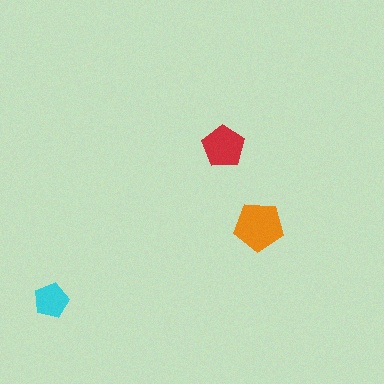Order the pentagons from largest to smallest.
the orange one, the red one, the cyan one.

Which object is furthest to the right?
The orange pentagon is rightmost.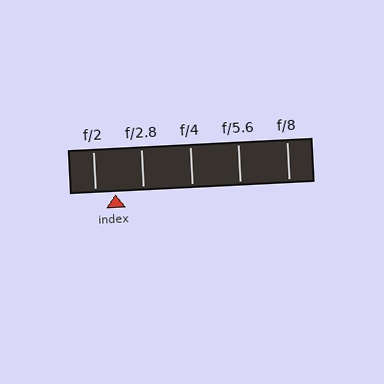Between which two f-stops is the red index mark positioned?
The index mark is between f/2 and f/2.8.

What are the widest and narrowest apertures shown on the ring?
The widest aperture shown is f/2 and the narrowest is f/8.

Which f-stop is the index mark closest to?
The index mark is closest to f/2.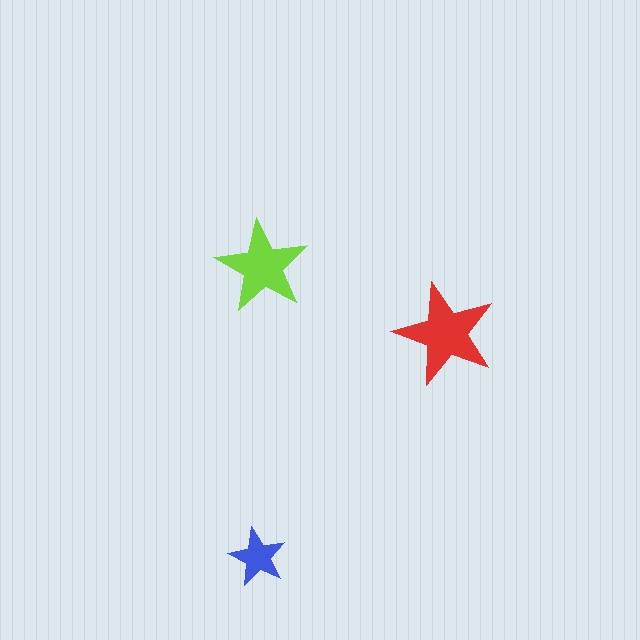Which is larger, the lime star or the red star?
The red one.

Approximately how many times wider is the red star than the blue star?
About 2 times wider.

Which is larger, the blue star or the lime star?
The lime one.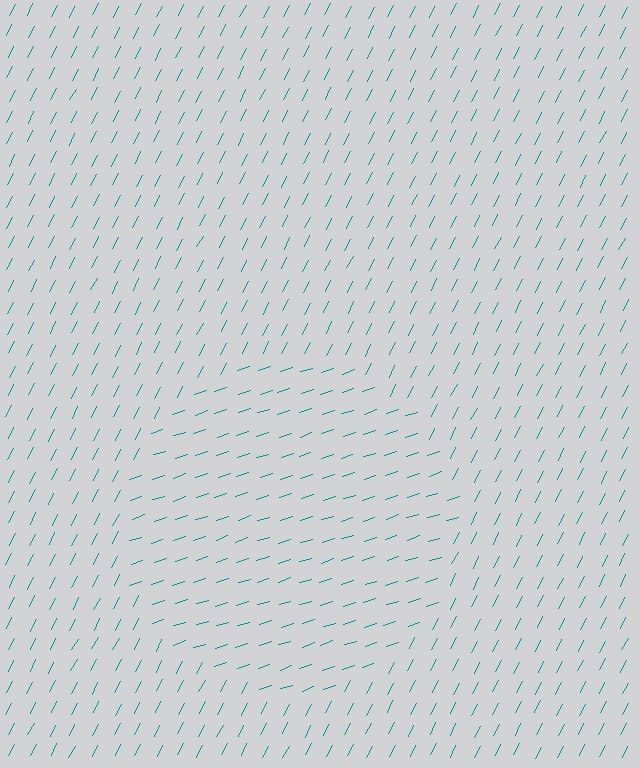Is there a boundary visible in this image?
Yes, there is a texture boundary formed by a change in line orientation.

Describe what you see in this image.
The image is filled with small teal line segments. A circle region in the image has lines oriented differently from the surrounding lines, creating a visible texture boundary.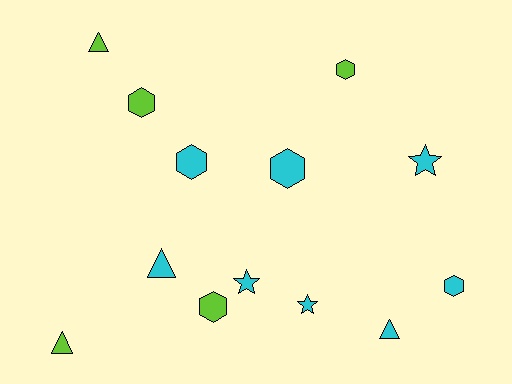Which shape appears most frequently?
Hexagon, with 6 objects.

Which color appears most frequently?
Cyan, with 8 objects.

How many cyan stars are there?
There are 3 cyan stars.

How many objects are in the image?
There are 13 objects.